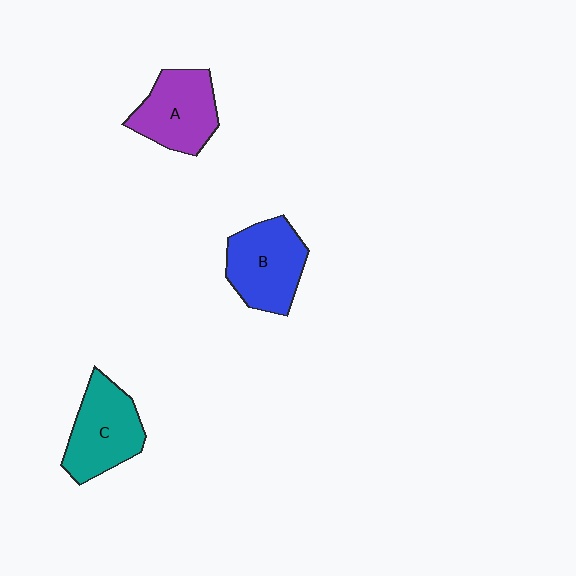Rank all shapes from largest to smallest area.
From largest to smallest: B (blue), C (teal), A (purple).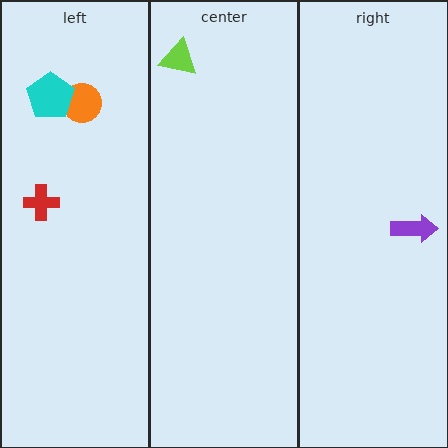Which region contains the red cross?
The left region.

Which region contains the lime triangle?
The center region.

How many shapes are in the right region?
1.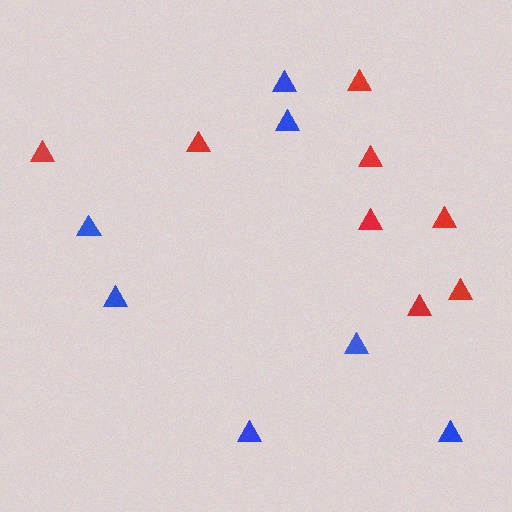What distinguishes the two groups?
There are 2 groups: one group of red triangles (8) and one group of blue triangles (7).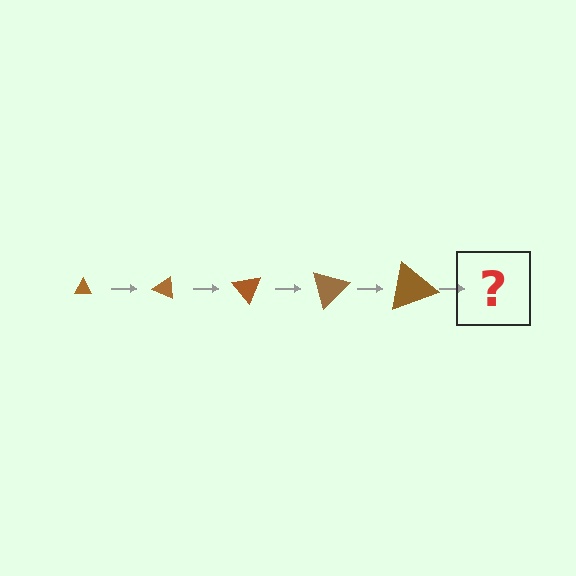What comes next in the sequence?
The next element should be a triangle, larger than the previous one and rotated 125 degrees from the start.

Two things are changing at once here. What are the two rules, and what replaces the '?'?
The two rules are that the triangle grows larger each step and it rotates 25 degrees each step. The '?' should be a triangle, larger than the previous one and rotated 125 degrees from the start.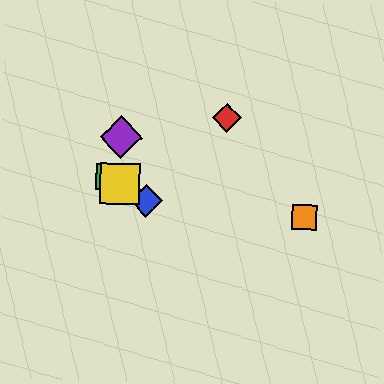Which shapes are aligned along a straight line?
The blue diamond, the green square, the yellow square are aligned along a straight line.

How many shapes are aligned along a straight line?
3 shapes (the blue diamond, the green square, the yellow square) are aligned along a straight line.